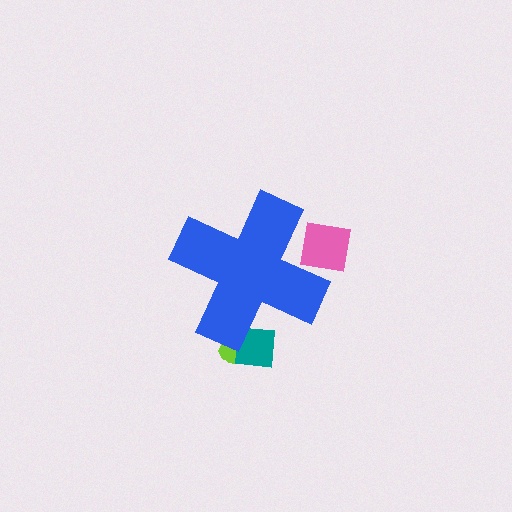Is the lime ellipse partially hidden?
Yes, the lime ellipse is partially hidden behind the blue cross.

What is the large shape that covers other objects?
A blue cross.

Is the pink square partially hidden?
Yes, the pink square is partially hidden behind the blue cross.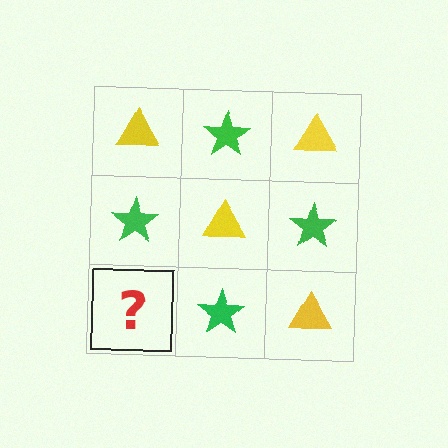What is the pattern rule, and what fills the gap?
The rule is that it alternates yellow triangle and green star in a checkerboard pattern. The gap should be filled with a yellow triangle.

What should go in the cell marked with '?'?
The missing cell should contain a yellow triangle.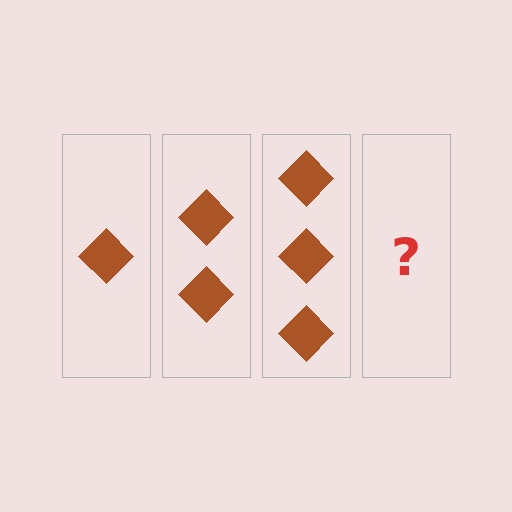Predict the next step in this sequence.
The next step is 4 diamonds.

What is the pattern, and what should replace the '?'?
The pattern is that each step adds one more diamond. The '?' should be 4 diamonds.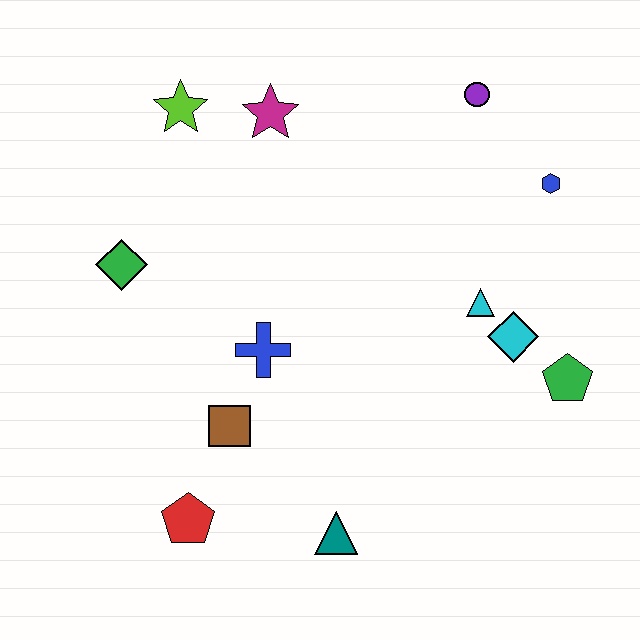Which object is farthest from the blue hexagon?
The red pentagon is farthest from the blue hexagon.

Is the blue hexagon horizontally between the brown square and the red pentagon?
No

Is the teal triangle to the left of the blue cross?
No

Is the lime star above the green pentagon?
Yes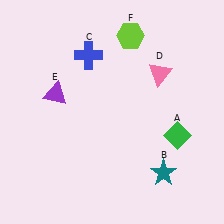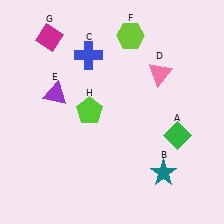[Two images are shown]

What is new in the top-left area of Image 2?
A magenta diamond (G) was added in the top-left area of Image 2.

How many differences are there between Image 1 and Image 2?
There are 2 differences between the two images.